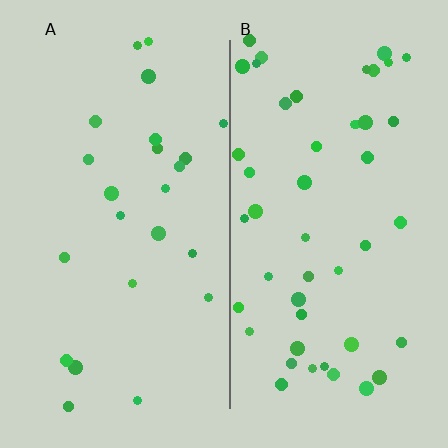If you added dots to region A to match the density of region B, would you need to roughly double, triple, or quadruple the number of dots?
Approximately double.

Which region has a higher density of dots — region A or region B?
B (the right).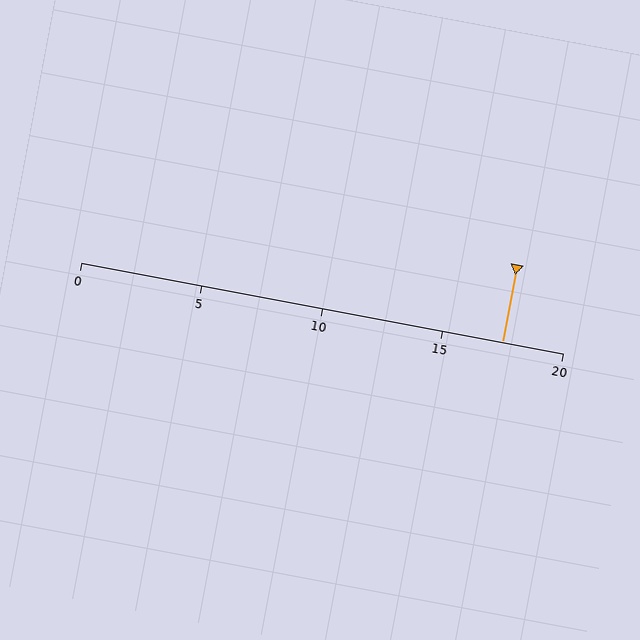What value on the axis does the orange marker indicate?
The marker indicates approximately 17.5.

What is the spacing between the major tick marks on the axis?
The major ticks are spaced 5 apart.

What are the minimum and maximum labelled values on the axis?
The axis runs from 0 to 20.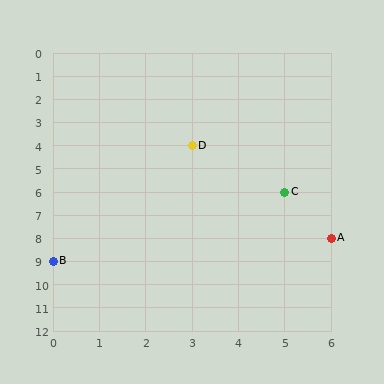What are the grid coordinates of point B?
Point B is at grid coordinates (0, 9).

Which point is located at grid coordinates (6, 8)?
Point A is at (6, 8).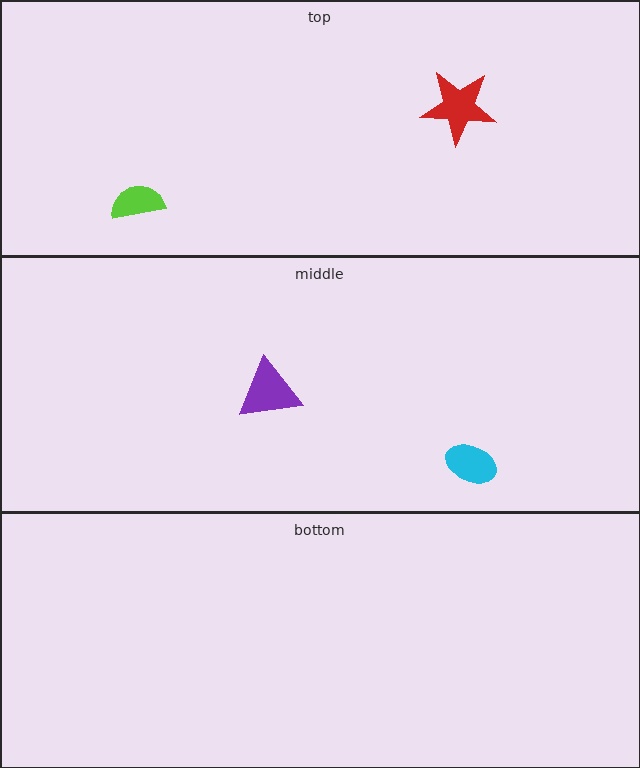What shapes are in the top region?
The lime semicircle, the red star.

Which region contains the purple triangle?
The middle region.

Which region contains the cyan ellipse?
The middle region.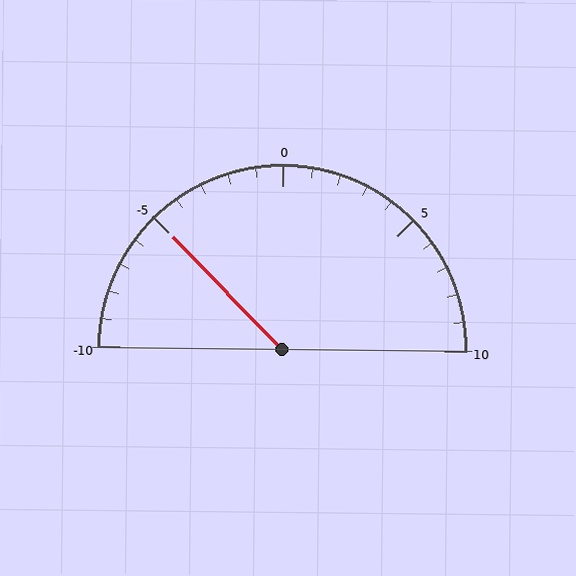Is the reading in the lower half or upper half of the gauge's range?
The reading is in the lower half of the range (-10 to 10).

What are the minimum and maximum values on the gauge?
The gauge ranges from -10 to 10.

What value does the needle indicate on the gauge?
The needle indicates approximately -5.